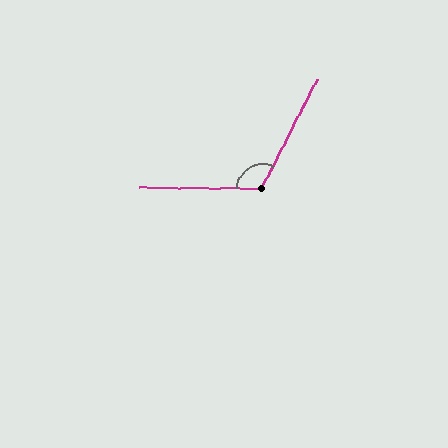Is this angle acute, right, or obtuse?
It is obtuse.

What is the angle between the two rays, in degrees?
Approximately 116 degrees.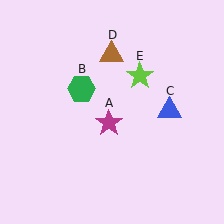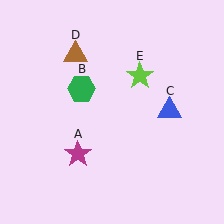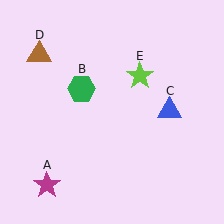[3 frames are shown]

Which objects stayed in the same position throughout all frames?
Green hexagon (object B) and blue triangle (object C) and lime star (object E) remained stationary.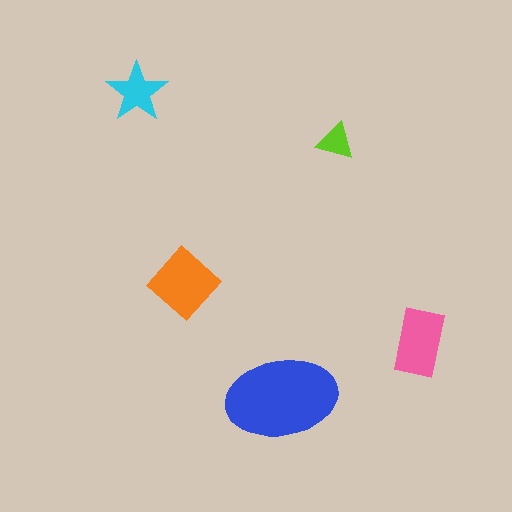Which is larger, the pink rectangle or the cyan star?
The pink rectangle.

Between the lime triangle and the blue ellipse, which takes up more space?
The blue ellipse.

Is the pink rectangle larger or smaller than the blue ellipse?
Smaller.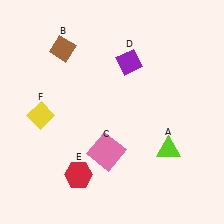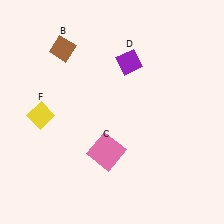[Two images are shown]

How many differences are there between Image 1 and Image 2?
There are 2 differences between the two images.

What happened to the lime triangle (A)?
The lime triangle (A) was removed in Image 2. It was in the bottom-right area of Image 1.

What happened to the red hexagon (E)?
The red hexagon (E) was removed in Image 2. It was in the bottom-left area of Image 1.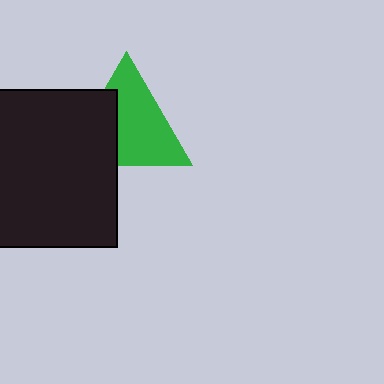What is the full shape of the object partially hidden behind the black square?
The partially hidden object is a green triangle.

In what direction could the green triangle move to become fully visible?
The green triangle could move right. That would shift it out from behind the black square entirely.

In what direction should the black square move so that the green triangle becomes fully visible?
The black square should move left. That is the shortest direction to clear the overlap and leave the green triangle fully visible.